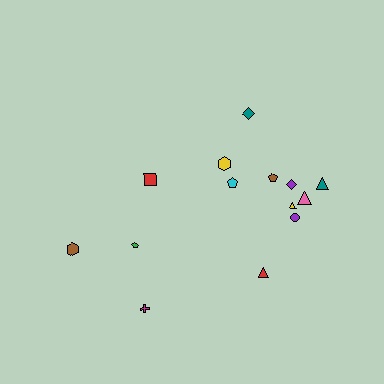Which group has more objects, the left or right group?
The right group.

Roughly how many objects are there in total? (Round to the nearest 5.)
Roughly 15 objects in total.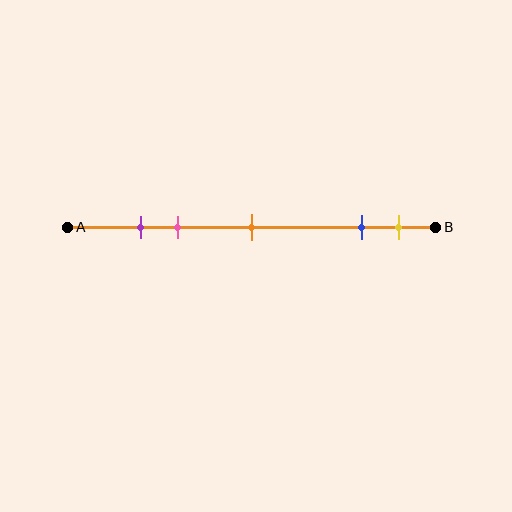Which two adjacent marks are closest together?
The purple and pink marks are the closest adjacent pair.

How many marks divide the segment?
There are 5 marks dividing the segment.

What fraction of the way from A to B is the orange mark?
The orange mark is approximately 50% (0.5) of the way from A to B.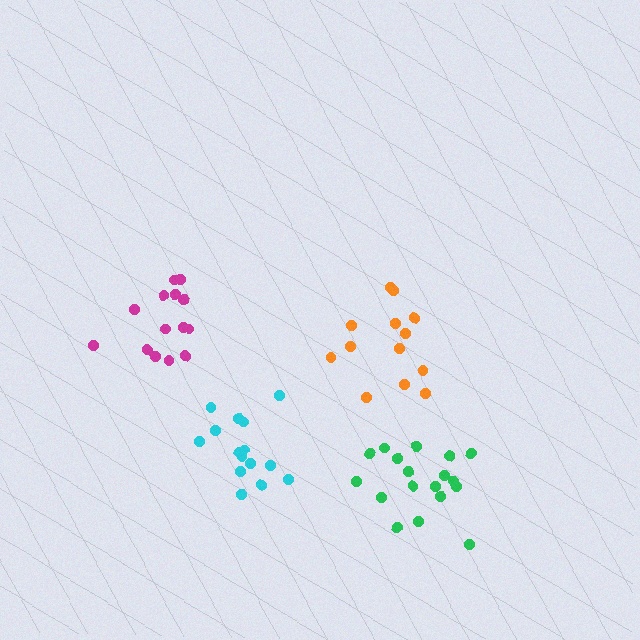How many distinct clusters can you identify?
There are 4 distinct clusters.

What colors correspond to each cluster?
The clusters are colored: orange, cyan, green, magenta.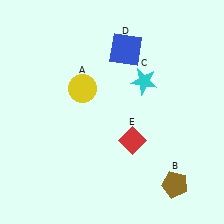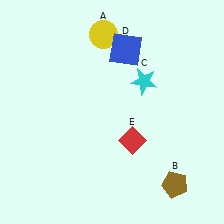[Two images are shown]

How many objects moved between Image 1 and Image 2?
1 object moved between the two images.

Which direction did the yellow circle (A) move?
The yellow circle (A) moved up.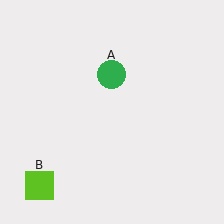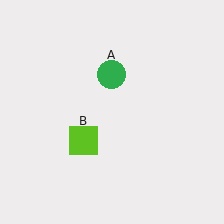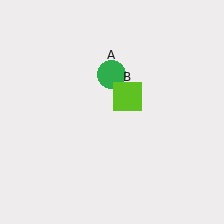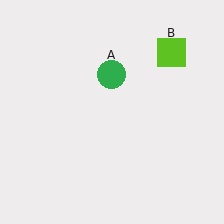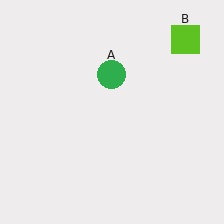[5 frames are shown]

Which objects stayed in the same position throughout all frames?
Green circle (object A) remained stationary.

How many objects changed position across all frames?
1 object changed position: lime square (object B).